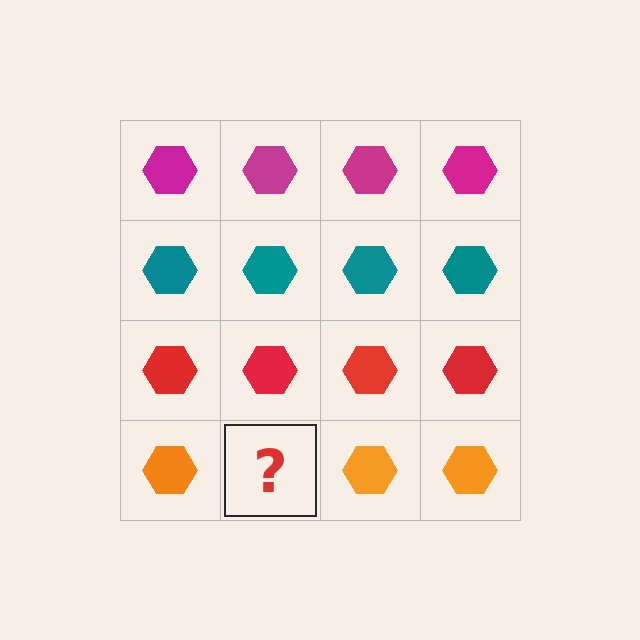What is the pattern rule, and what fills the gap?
The rule is that each row has a consistent color. The gap should be filled with an orange hexagon.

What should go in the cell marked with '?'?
The missing cell should contain an orange hexagon.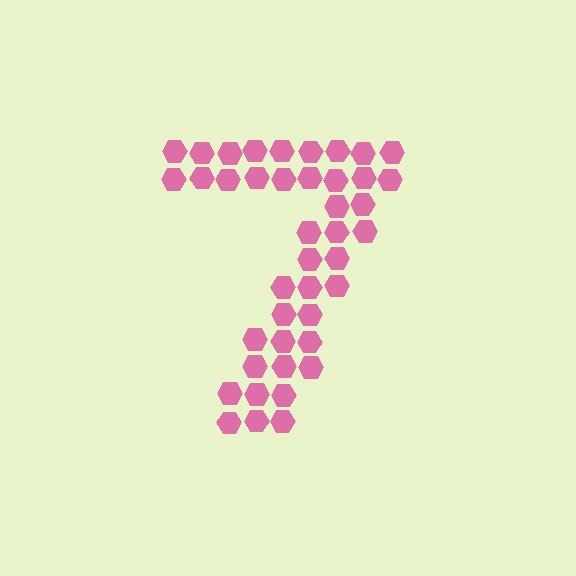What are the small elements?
The small elements are hexagons.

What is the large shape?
The large shape is the digit 7.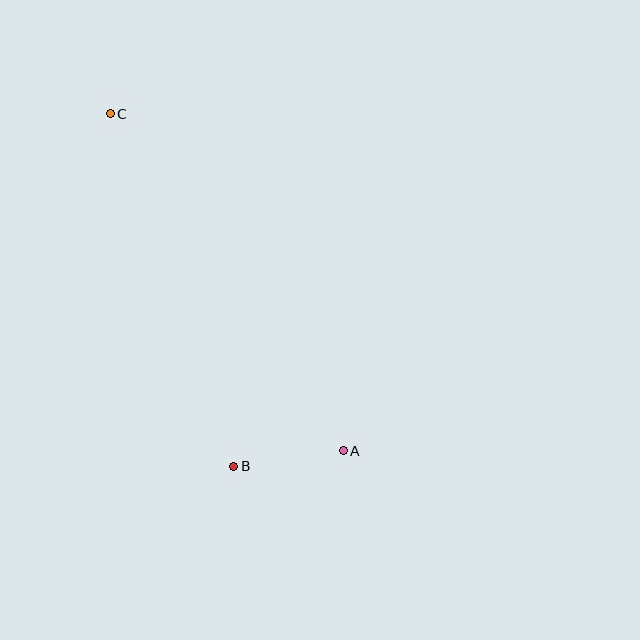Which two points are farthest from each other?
Points A and C are farthest from each other.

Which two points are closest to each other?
Points A and B are closest to each other.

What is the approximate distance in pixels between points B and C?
The distance between B and C is approximately 374 pixels.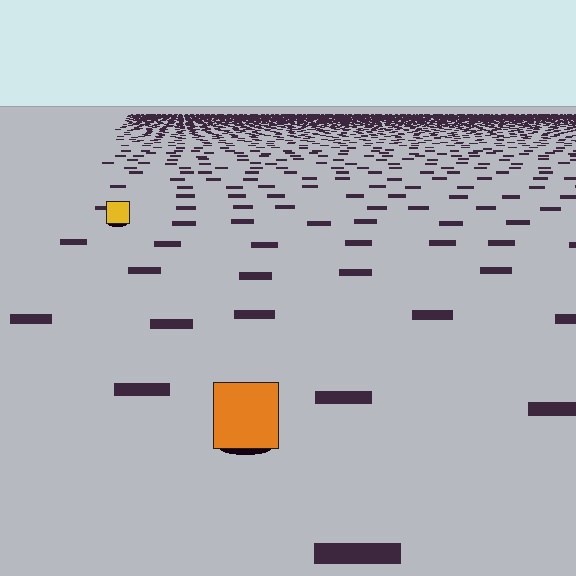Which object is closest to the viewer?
The orange square is closest. The texture marks near it are larger and more spread out.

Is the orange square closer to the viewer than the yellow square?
Yes. The orange square is closer — you can tell from the texture gradient: the ground texture is coarser near it.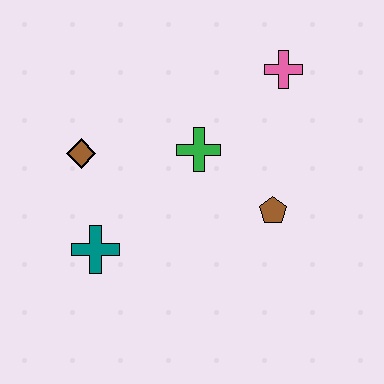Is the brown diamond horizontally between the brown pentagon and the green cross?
No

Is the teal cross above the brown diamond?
No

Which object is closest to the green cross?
The brown pentagon is closest to the green cross.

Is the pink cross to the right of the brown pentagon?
Yes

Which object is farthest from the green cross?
The teal cross is farthest from the green cross.